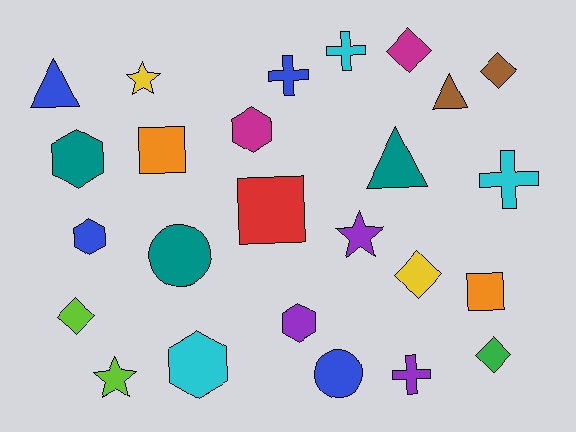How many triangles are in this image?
There are 3 triangles.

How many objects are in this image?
There are 25 objects.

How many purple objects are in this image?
There are 3 purple objects.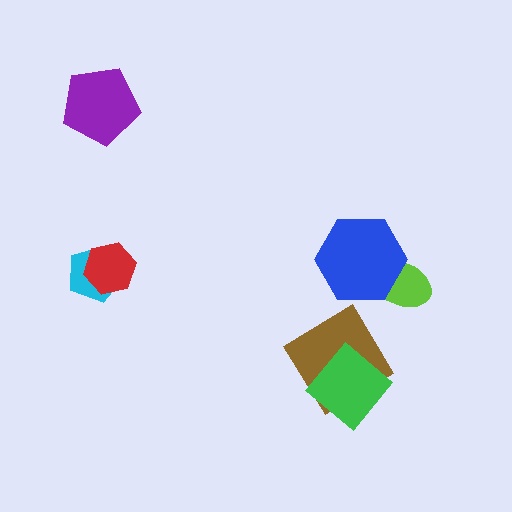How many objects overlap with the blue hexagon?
1 object overlaps with the blue hexagon.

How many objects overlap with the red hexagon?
1 object overlaps with the red hexagon.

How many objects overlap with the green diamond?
1 object overlaps with the green diamond.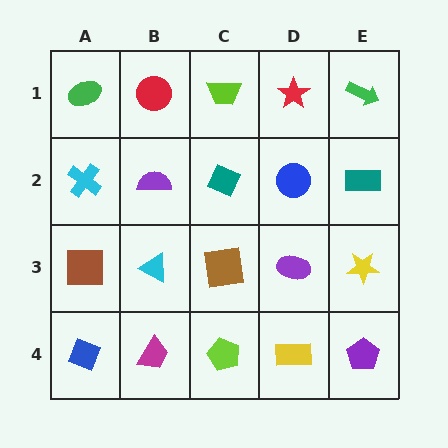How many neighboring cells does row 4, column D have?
3.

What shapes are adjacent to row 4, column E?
A yellow star (row 3, column E), a yellow rectangle (row 4, column D).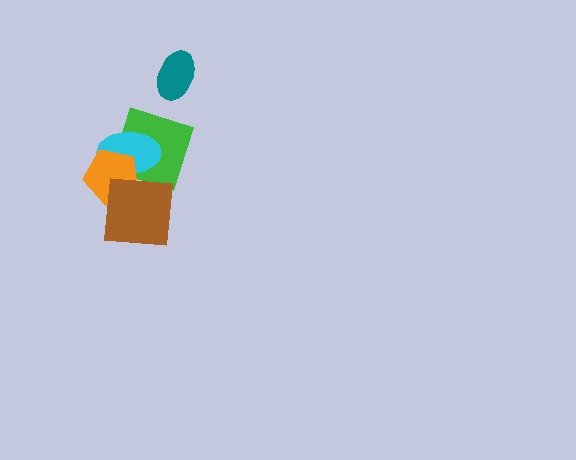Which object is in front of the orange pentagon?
The brown square is in front of the orange pentagon.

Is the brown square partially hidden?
No, no other shape covers it.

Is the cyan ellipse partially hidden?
Yes, it is partially covered by another shape.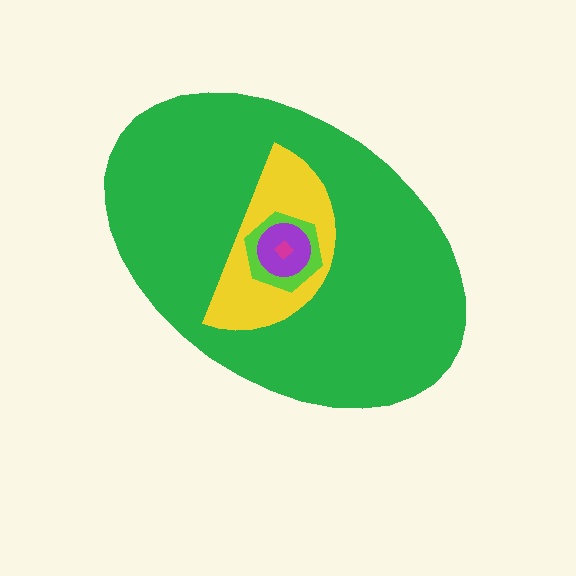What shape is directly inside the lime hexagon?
The purple circle.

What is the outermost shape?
The green ellipse.